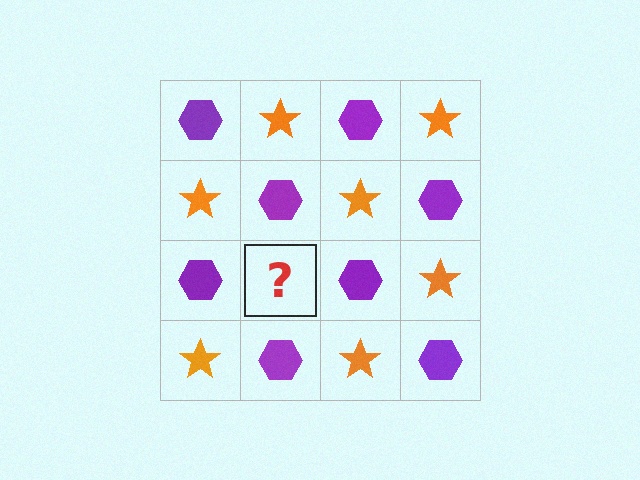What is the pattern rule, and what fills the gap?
The rule is that it alternates purple hexagon and orange star in a checkerboard pattern. The gap should be filled with an orange star.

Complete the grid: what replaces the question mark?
The question mark should be replaced with an orange star.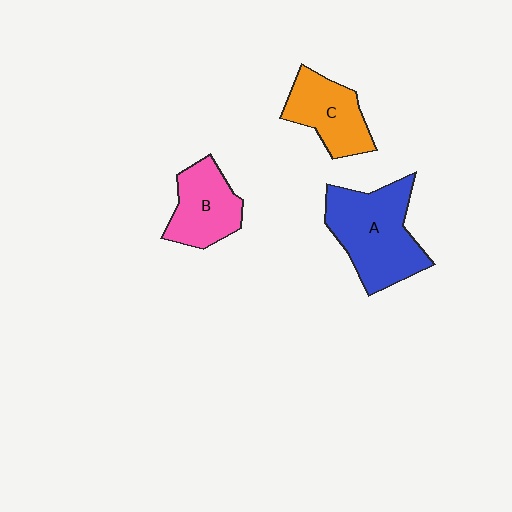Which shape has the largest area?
Shape A (blue).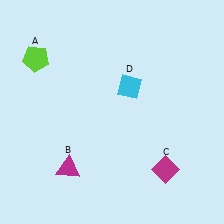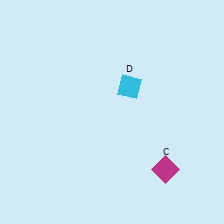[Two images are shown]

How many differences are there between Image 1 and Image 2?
There are 2 differences between the two images.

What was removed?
The magenta triangle (B), the lime pentagon (A) were removed in Image 2.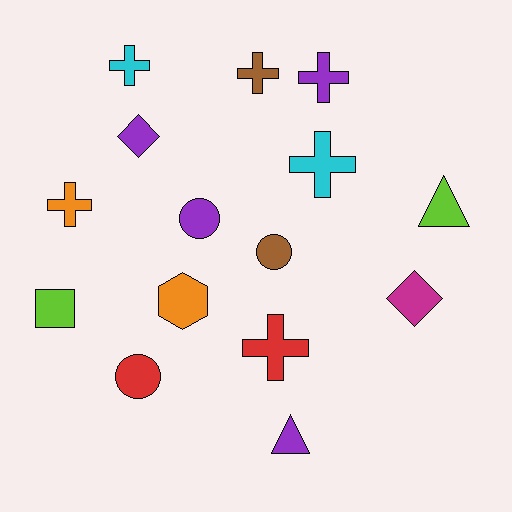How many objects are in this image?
There are 15 objects.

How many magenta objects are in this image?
There is 1 magenta object.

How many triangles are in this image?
There are 2 triangles.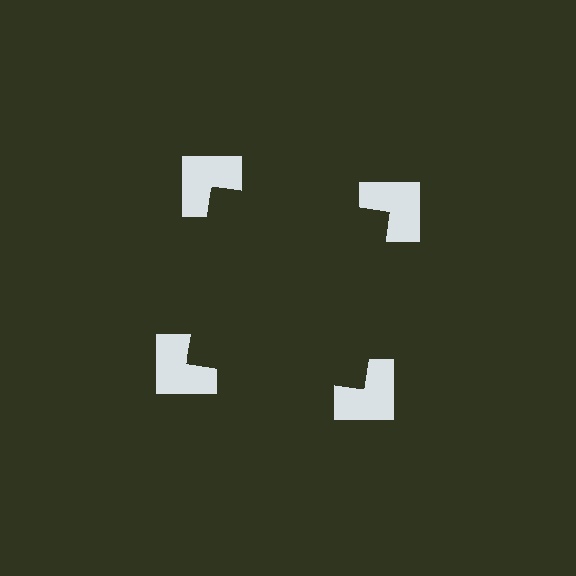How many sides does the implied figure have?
4 sides.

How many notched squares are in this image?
There are 4 — one at each vertex of the illusory square.